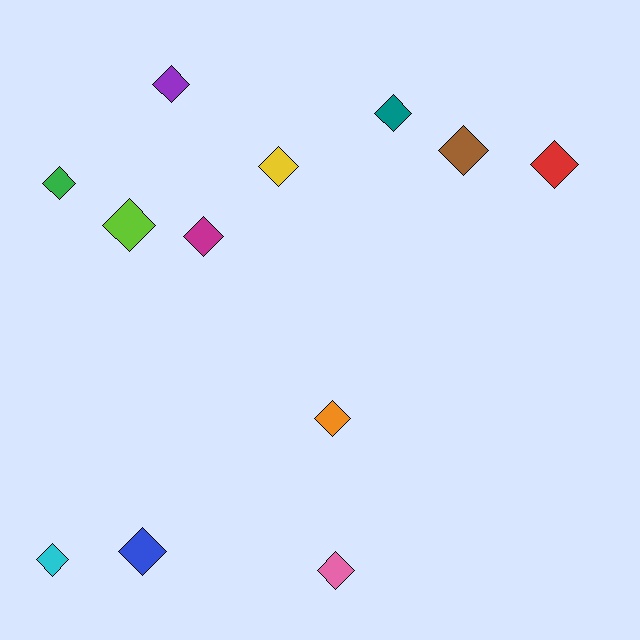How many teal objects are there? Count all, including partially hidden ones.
There is 1 teal object.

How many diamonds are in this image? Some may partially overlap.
There are 12 diamonds.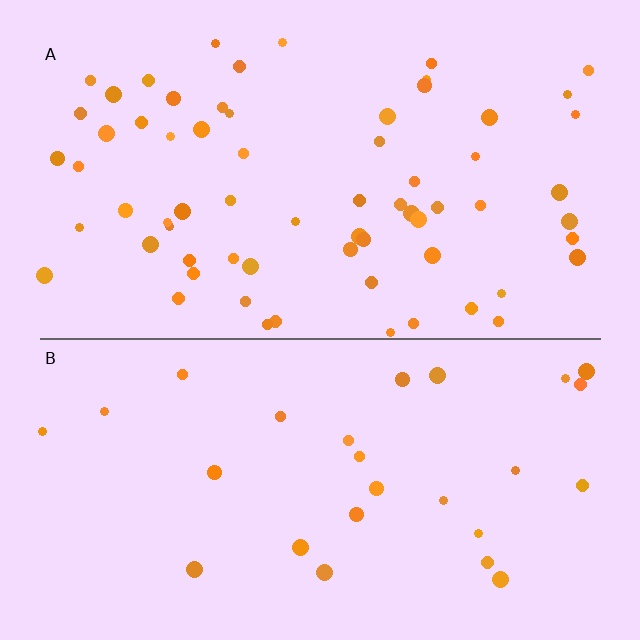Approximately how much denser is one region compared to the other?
Approximately 2.5× — region A over region B.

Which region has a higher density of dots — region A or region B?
A (the top).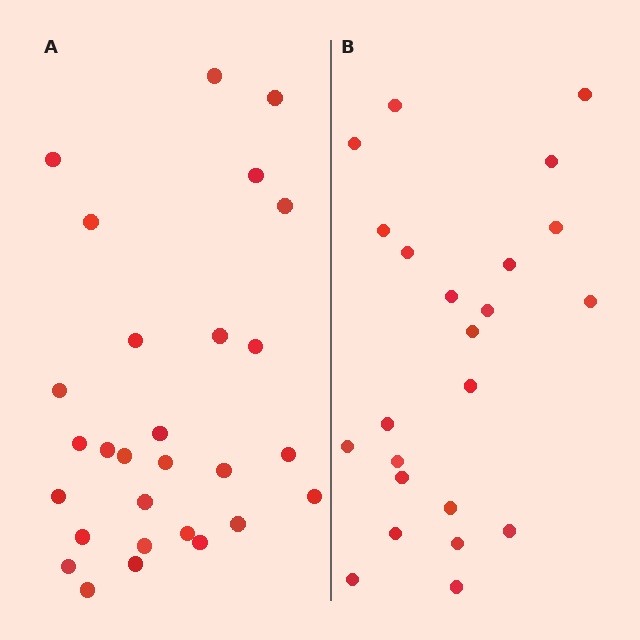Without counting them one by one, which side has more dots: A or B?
Region A (the left region) has more dots.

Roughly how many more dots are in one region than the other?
Region A has about 5 more dots than region B.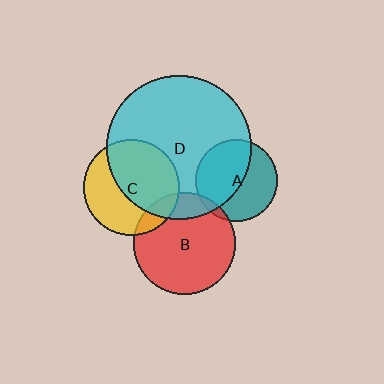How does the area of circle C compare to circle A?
Approximately 1.4 times.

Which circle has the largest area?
Circle D (cyan).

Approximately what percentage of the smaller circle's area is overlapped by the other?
Approximately 15%.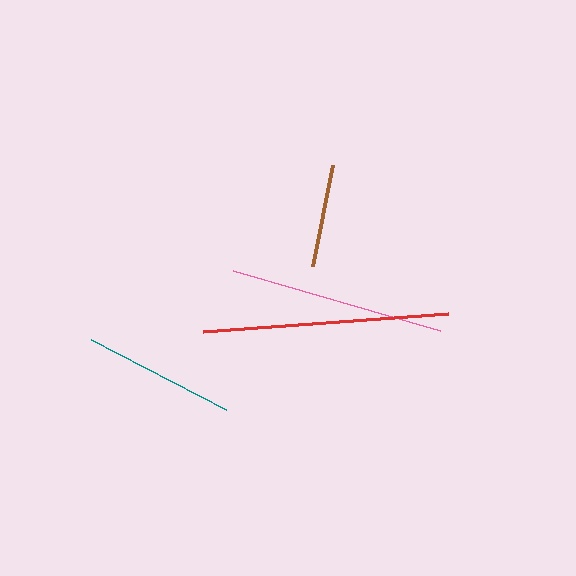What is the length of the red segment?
The red segment is approximately 245 pixels long.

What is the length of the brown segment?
The brown segment is approximately 103 pixels long.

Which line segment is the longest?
The red line is the longest at approximately 245 pixels.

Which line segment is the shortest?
The brown line is the shortest at approximately 103 pixels.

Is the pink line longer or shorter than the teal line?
The pink line is longer than the teal line.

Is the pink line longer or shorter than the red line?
The red line is longer than the pink line.